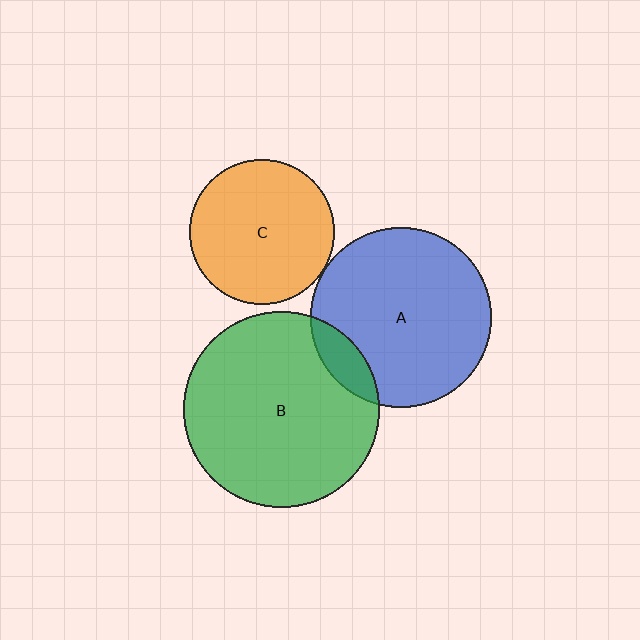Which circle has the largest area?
Circle B (green).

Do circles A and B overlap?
Yes.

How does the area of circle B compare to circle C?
Approximately 1.8 times.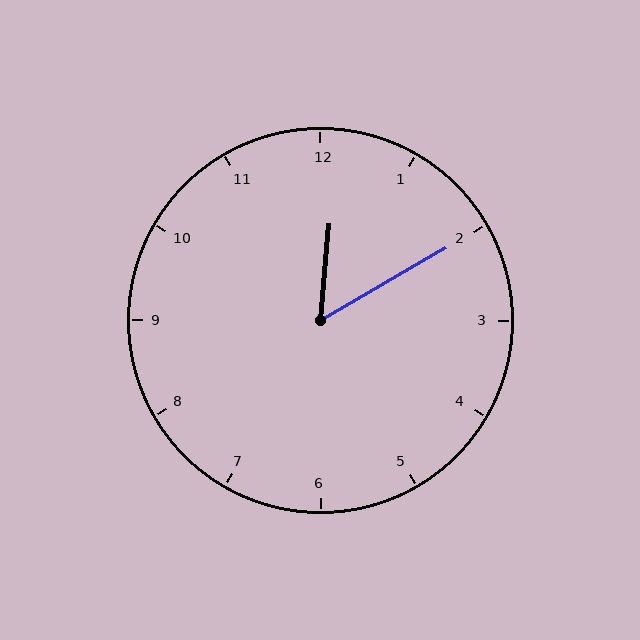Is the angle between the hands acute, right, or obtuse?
It is acute.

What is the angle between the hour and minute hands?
Approximately 55 degrees.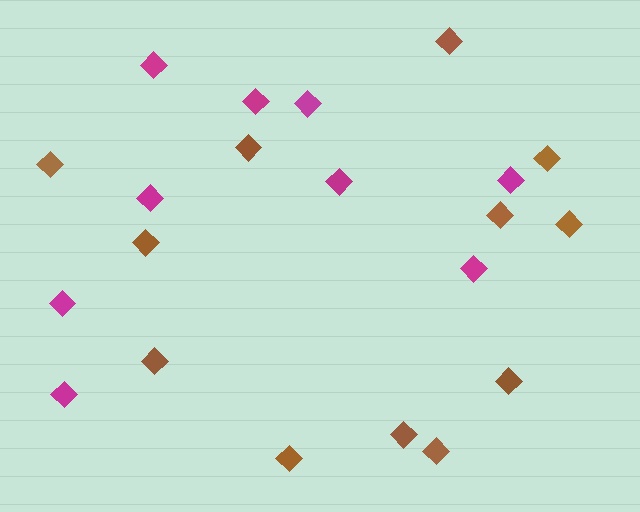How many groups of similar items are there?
There are 2 groups: one group of magenta diamonds (9) and one group of brown diamonds (12).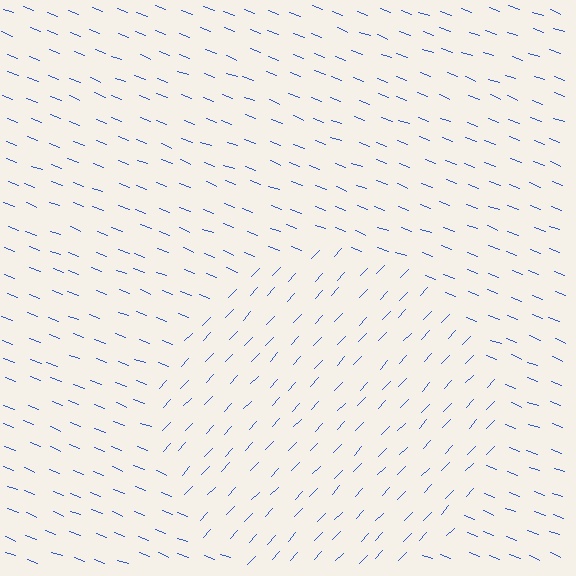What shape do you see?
I see a circle.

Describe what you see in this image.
The image is filled with small blue line segments. A circle region in the image has lines oriented differently from the surrounding lines, creating a visible texture boundary.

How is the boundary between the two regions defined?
The boundary is defined purely by a change in line orientation (approximately 68 degrees difference). All lines are the same color and thickness.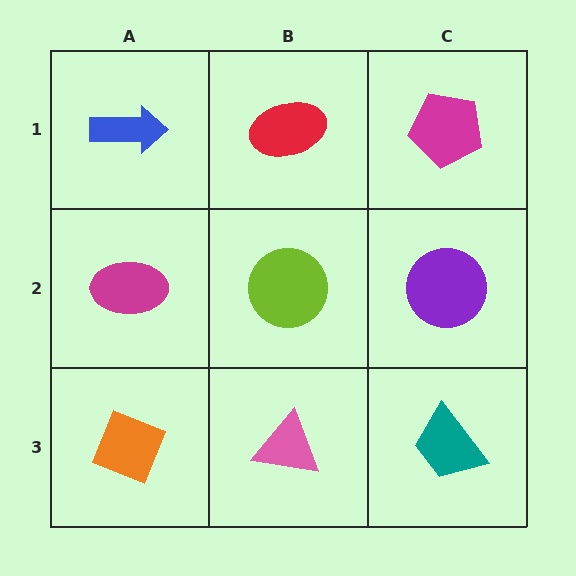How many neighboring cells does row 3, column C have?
2.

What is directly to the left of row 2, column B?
A magenta ellipse.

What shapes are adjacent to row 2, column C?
A magenta pentagon (row 1, column C), a teal trapezoid (row 3, column C), a lime circle (row 2, column B).